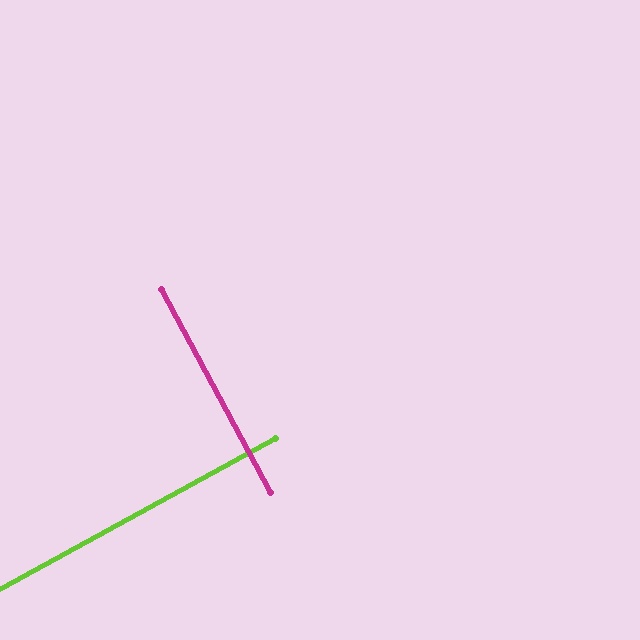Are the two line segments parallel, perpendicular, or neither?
Perpendicular — they meet at approximately 89°.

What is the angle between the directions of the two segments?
Approximately 89 degrees.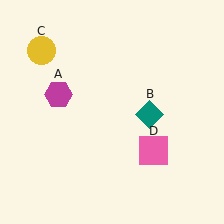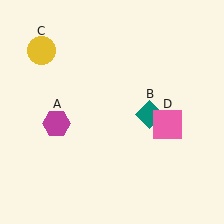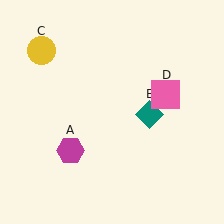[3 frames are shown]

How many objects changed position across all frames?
2 objects changed position: magenta hexagon (object A), pink square (object D).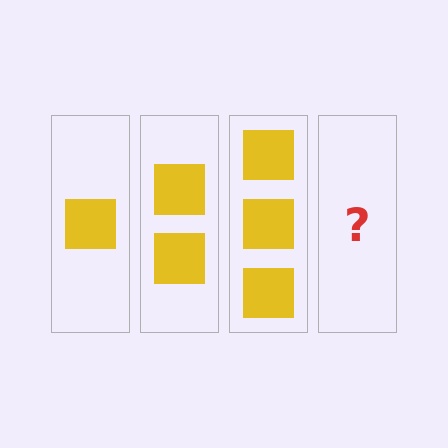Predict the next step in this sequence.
The next step is 4 squares.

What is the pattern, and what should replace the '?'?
The pattern is that each step adds one more square. The '?' should be 4 squares.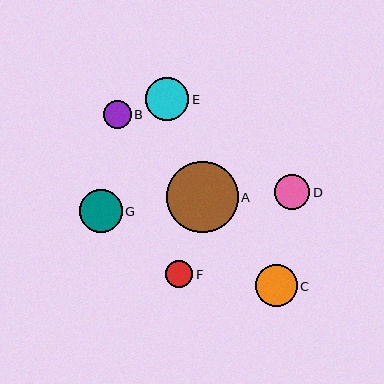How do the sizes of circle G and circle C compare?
Circle G and circle C are approximately the same size.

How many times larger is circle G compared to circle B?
Circle G is approximately 1.5 times the size of circle B.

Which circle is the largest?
Circle A is the largest with a size of approximately 72 pixels.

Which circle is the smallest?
Circle F is the smallest with a size of approximately 27 pixels.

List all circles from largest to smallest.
From largest to smallest: A, E, G, C, D, B, F.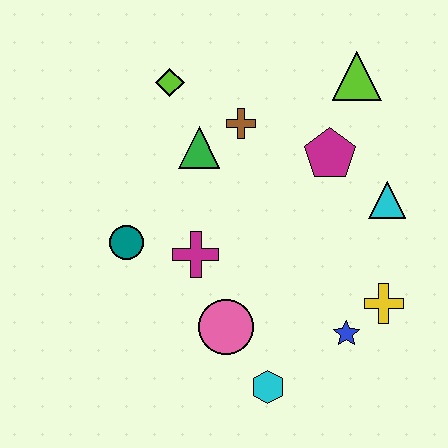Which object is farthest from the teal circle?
The lime triangle is farthest from the teal circle.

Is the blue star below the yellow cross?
Yes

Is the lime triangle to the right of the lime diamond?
Yes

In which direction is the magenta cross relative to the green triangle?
The magenta cross is below the green triangle.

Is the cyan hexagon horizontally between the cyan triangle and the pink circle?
Yes